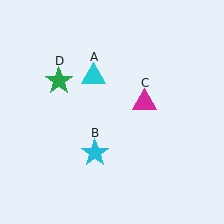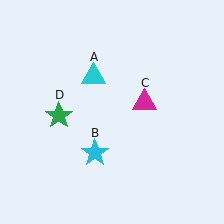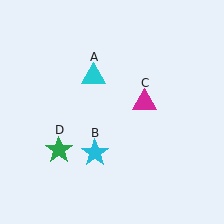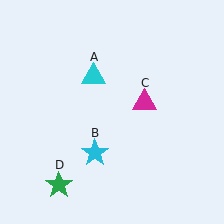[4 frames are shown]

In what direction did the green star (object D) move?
The green star (object D) moved down.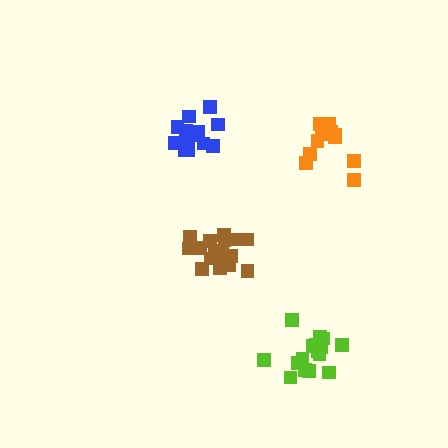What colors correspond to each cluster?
The clusters are colored: blue, brown, orange, lime.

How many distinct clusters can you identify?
There are 4 distinct clusters.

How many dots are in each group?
Group 1: 13 dots, Group 2: 17 dots, Group 3: 12 dots, Group 4: 17 dots (59 total).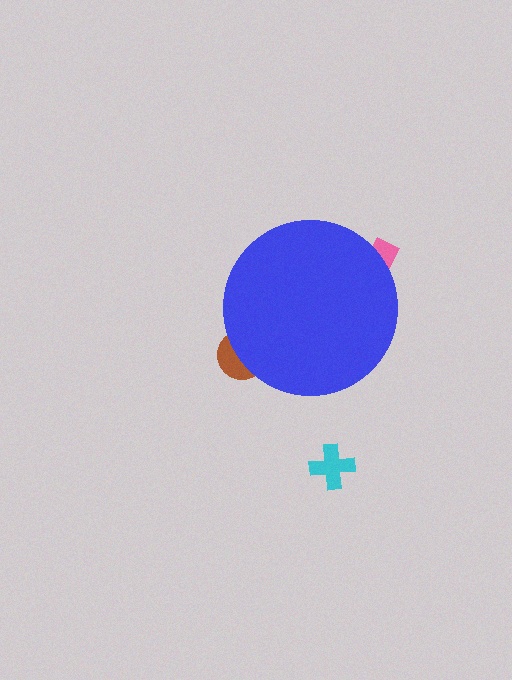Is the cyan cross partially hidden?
No, the cyan cross is fully visible.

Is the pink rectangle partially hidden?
Yes, the pink rectangle is partially hidden behind the blue circle.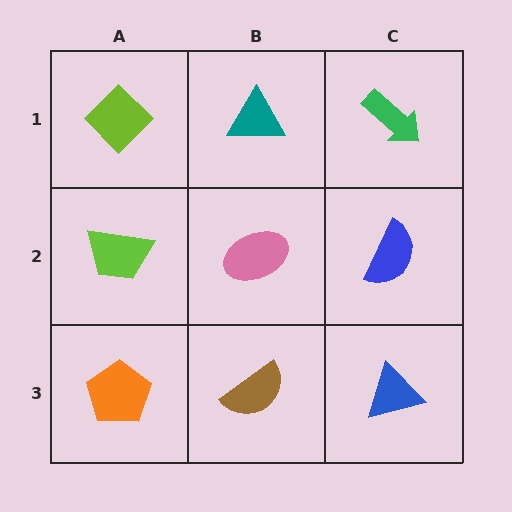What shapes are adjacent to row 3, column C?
A blue semicircle (row 2, column C), a brown semicircle (row 3, column B).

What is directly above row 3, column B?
A pink ellipse.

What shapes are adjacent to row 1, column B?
A pink ellipse (row 2, column B), a lime diamond (row 1, column A), a green arrow (row 1, column C).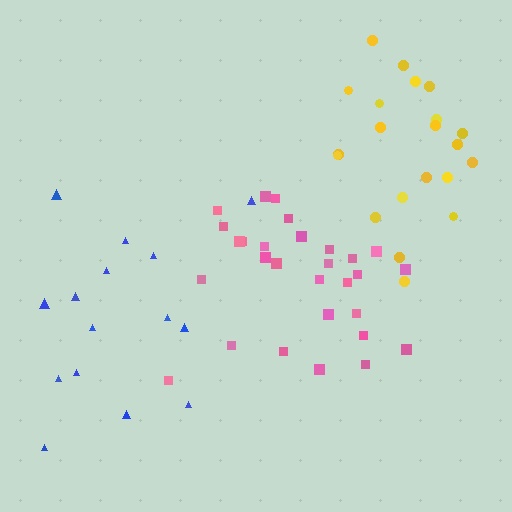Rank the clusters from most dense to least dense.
yellow, pink, blue.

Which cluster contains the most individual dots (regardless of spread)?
Pink (29).